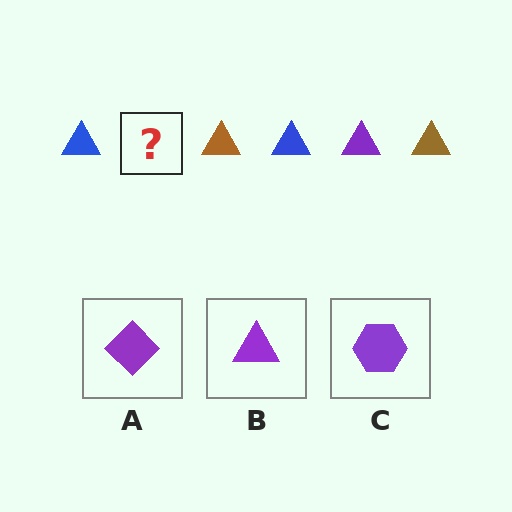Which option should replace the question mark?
Option B.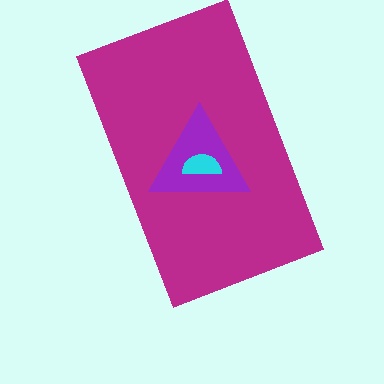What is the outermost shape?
The magenta rectangle.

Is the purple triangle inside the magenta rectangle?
Yes.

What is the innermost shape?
The cyan semicircle.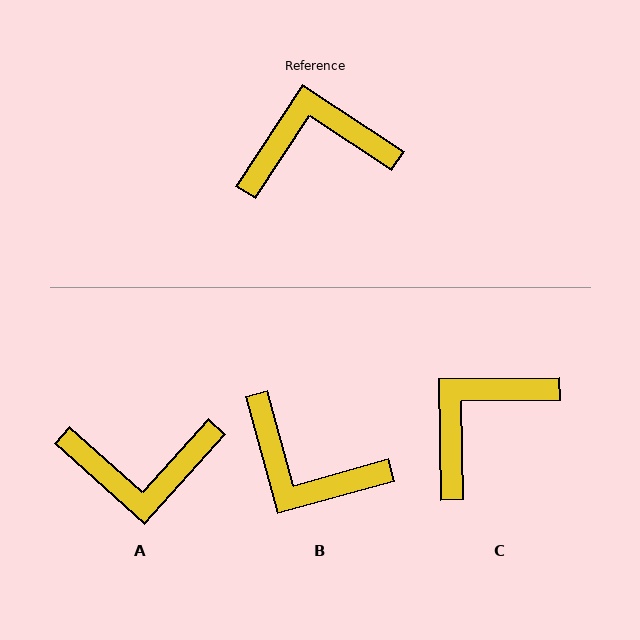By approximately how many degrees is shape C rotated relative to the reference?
Approximately 34 degrees counter-clockwise.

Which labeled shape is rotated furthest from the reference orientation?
A, about 171 degrees away.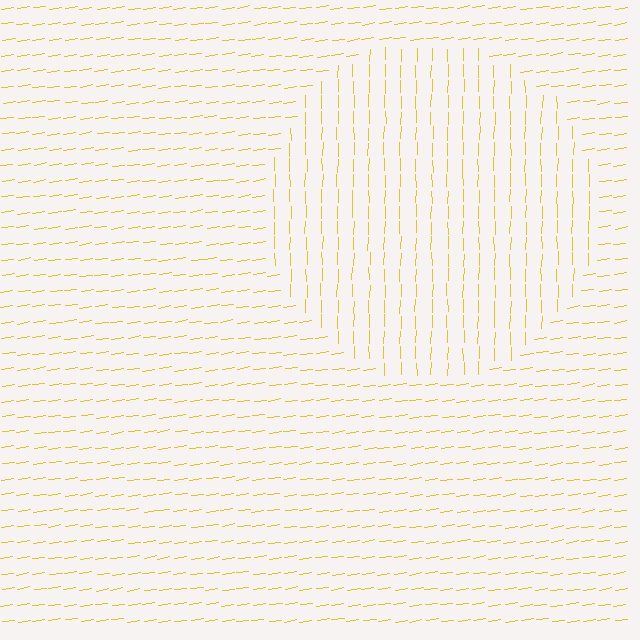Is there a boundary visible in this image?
Yes, there is a texture boundary formed by a change in line orientation.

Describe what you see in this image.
The image is filled with small yellow line segments. A circle region in the image has lines oriented differently from the surrounding lines, creating a visible texture boundary.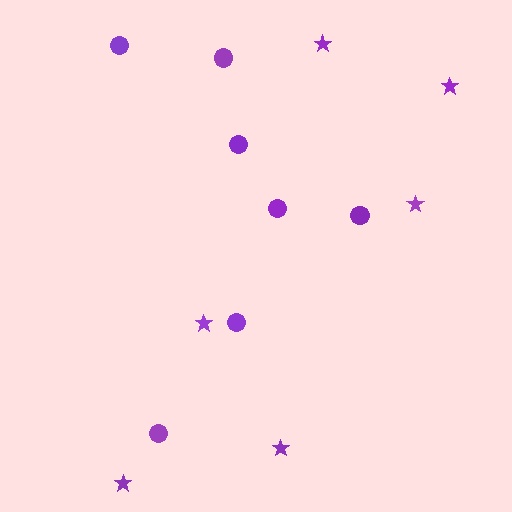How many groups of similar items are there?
There are 2 groups: one group of stars (6) and one group of circles (7).